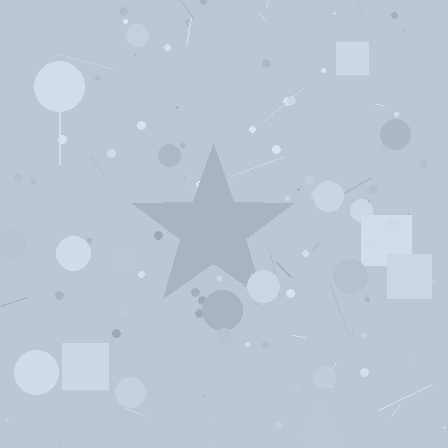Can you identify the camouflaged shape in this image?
The camouflaged shape is a star.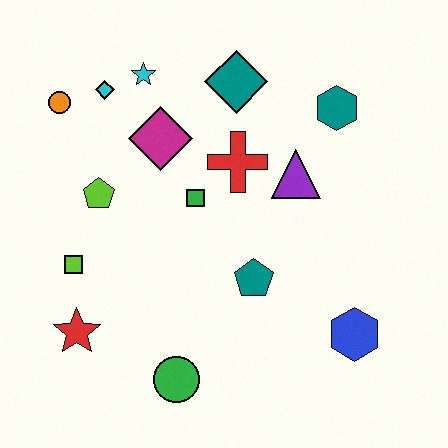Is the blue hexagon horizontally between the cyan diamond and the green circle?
No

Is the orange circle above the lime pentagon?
Yes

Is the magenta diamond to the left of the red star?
No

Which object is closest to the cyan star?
The cyan diamond is closest to the cyan star.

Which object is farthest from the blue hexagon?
The orange circle is farthest from the blue hexagon.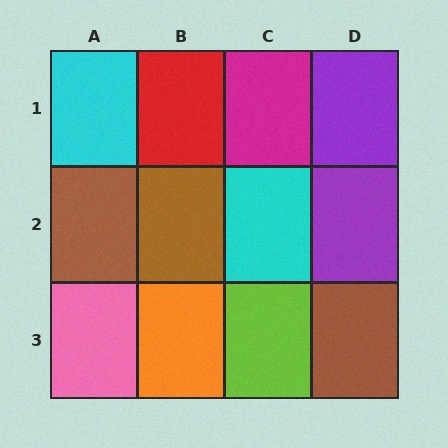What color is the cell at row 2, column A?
Brown.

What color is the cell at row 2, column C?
Cyan.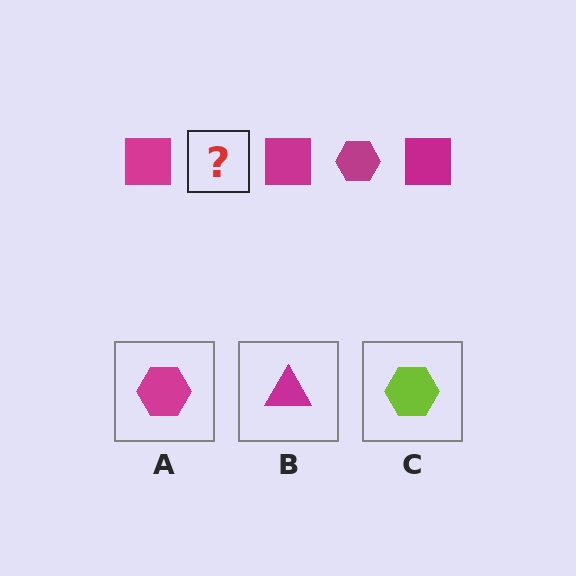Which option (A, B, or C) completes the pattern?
A.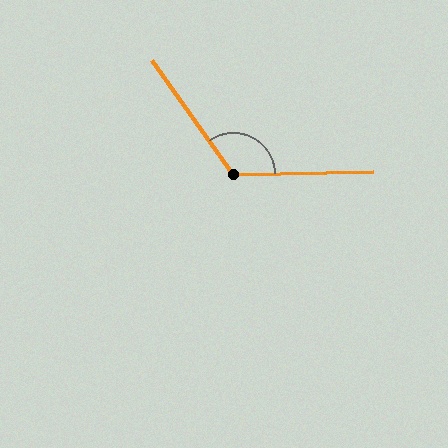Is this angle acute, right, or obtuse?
It is obtuse.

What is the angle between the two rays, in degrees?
Approximately 124 degrees.